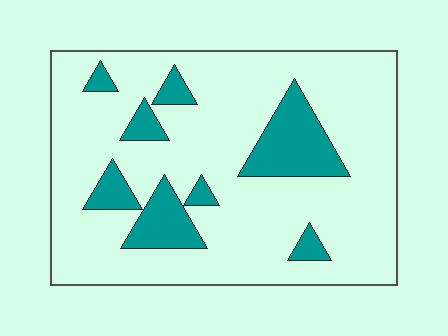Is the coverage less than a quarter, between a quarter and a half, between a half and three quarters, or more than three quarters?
Less than a quarter.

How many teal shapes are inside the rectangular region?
8.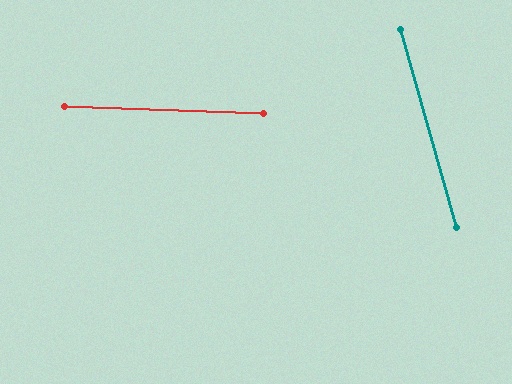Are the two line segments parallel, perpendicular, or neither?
Neither parallel nor perpendicular — they differ by about 72°.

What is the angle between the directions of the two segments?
Approximately 72 degrees.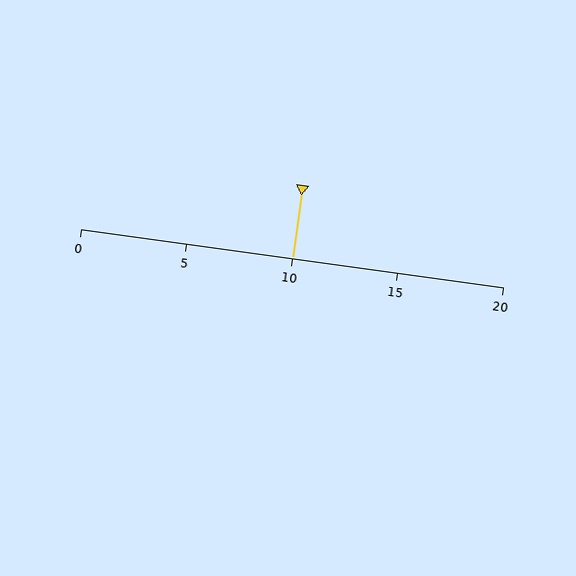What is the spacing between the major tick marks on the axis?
The major ticks are spaced 5 apart.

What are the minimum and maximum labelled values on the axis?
The axis runs from 0 to 20.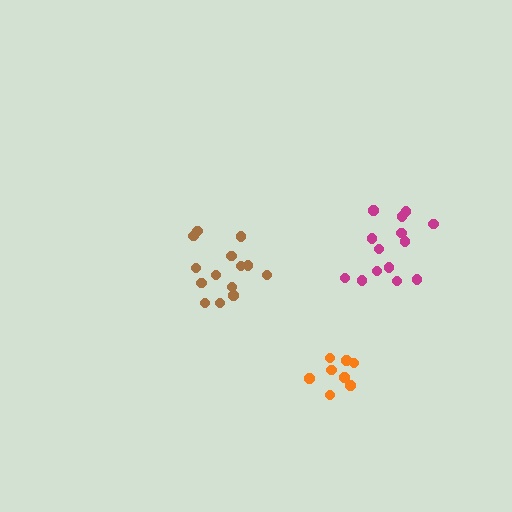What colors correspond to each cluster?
The clusters are colored: magenta, orange, brown.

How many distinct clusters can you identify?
There are 3 distinct clusters.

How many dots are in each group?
Group 1: 14 dots, Group 2: 8 dots, Group 3: 14 dots (36 total).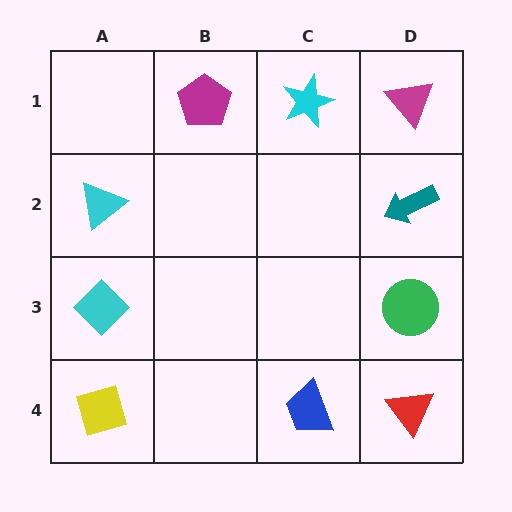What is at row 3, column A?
A cyan diamond.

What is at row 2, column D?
A teal arrow.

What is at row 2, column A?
A cyan triangle.